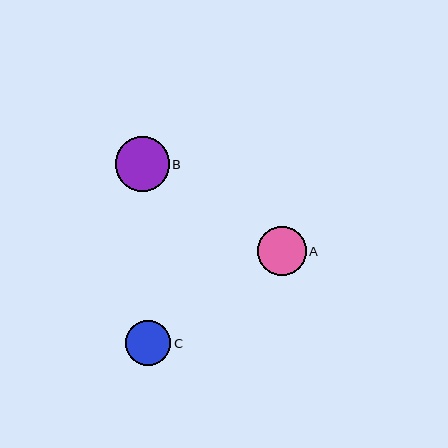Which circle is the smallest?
Circle C is the smallest with a size of approximately 46 pixels.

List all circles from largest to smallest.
From largest to smallest: B, A, C.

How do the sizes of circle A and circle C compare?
Circle A and circle C are approximately the same size.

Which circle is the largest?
Circle B is the largest with a size of approximately 54 pixels.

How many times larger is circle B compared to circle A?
Circle B is approximately 1.1 times the size of circle A.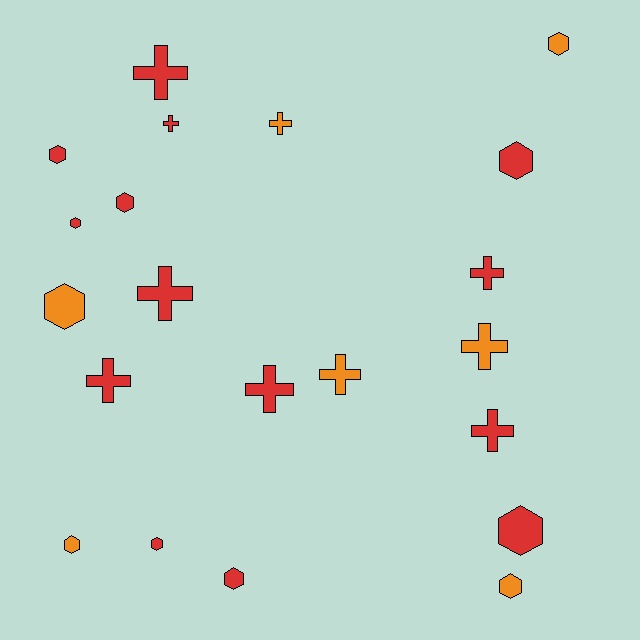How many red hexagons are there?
There are 7 red hexagons.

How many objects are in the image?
There are 21 objects.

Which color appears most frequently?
Red, with 14 objects.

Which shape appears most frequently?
Hexagon, with 11 objects.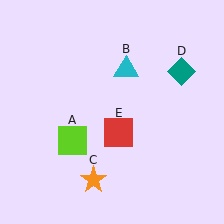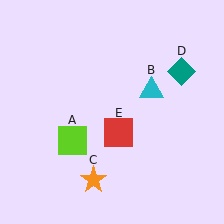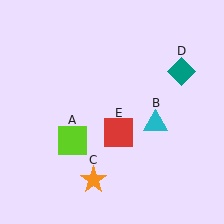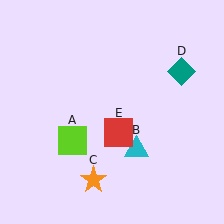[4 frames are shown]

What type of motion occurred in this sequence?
The cyan triangle (object B) rotated clockwise around the center of the scene.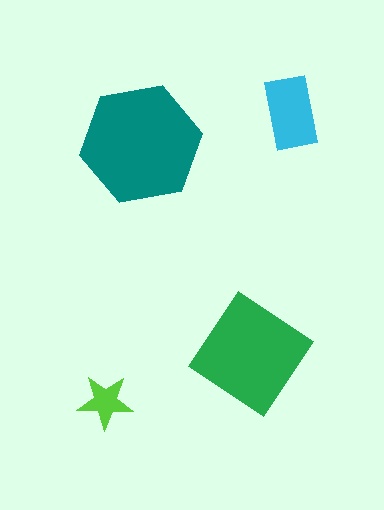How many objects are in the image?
There are 4 objects in the image.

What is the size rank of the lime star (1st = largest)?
4th.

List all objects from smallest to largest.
The lime star, the cyan rectangle, the green diamond, the teal hexagon.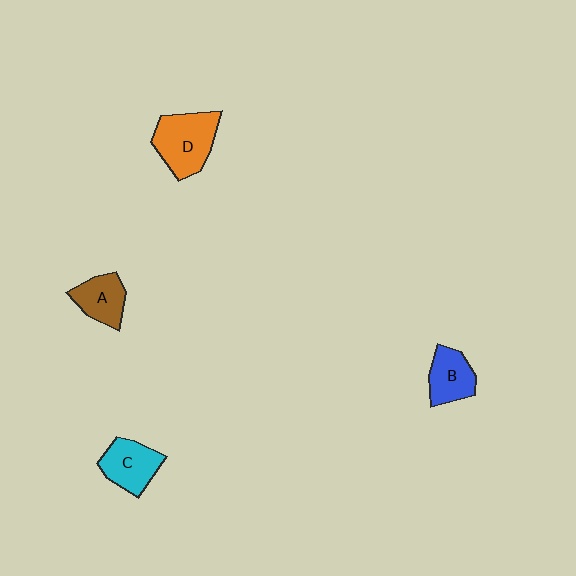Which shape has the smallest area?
Shape A (brown).